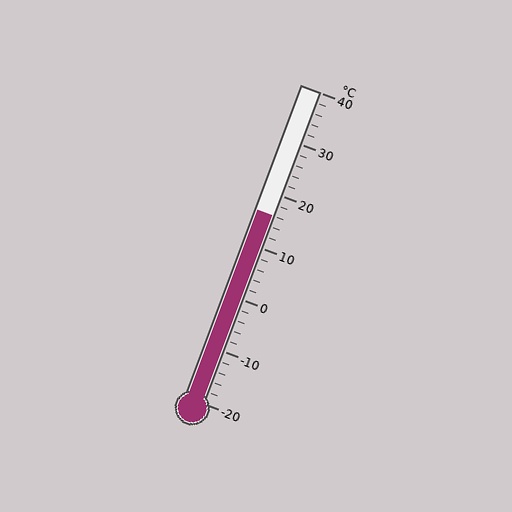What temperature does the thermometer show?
The thermometer shows approximately 16°C.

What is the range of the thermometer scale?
The thermometer scale ranges from -20°C to 40°C.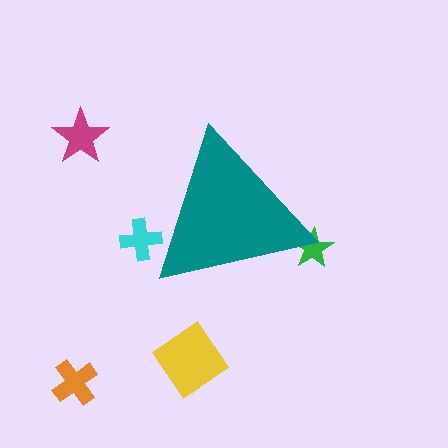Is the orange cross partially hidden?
No, the orange cross is fully visible.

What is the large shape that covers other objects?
A teal triangle.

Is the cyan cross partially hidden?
Yes, the cyan cross is partially hidden behind the teal triangle.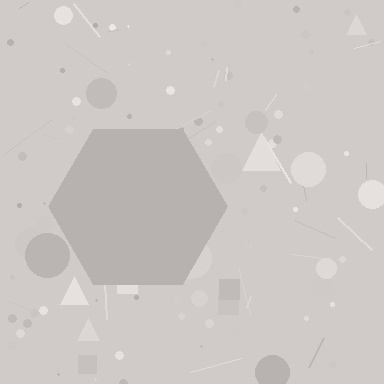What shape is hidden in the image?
A hexagon is hidden in the image.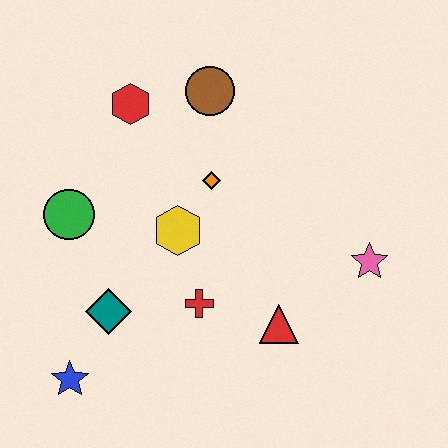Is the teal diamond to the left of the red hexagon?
Yes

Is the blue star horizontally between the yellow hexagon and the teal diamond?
No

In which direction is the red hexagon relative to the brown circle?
The red hexagon is to the left of the brown circle.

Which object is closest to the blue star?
The teal diamond is closest to the blue star.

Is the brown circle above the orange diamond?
Yes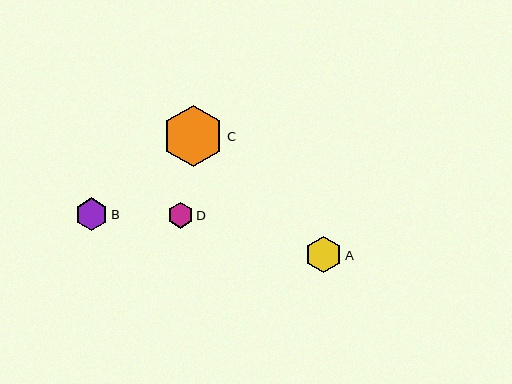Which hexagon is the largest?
Hexagon C is the largest with a size of approximately 61 pixels.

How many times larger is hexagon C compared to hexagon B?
Hexagon C is approximately 1.9 times the size of hexagon B.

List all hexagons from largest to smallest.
From largest to smallest: C, A, B, D.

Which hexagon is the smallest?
Hexagon D is the smallest with a size of approximately 26 pixels.